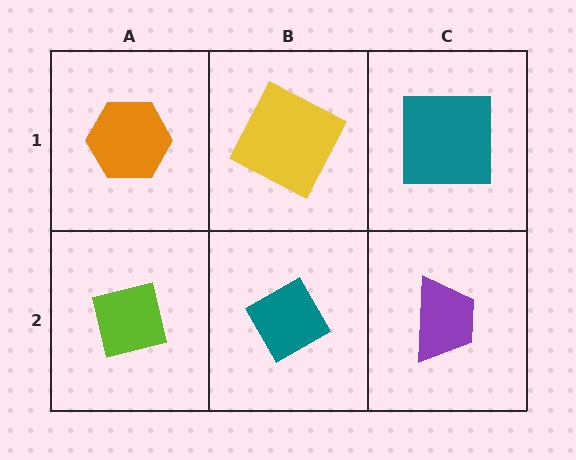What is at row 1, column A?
An orange hexagon.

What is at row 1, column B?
A yellow square.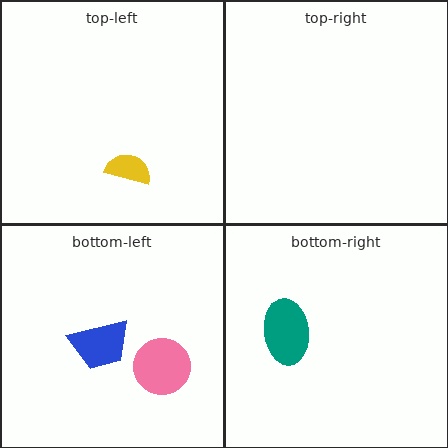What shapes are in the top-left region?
The yellow semicircle.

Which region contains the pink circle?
The bottom-left region.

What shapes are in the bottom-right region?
The teal ellipse.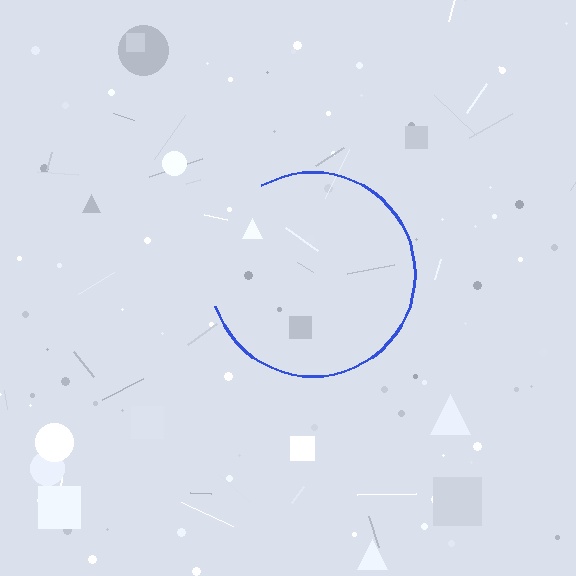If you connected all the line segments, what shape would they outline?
They would outline a circle.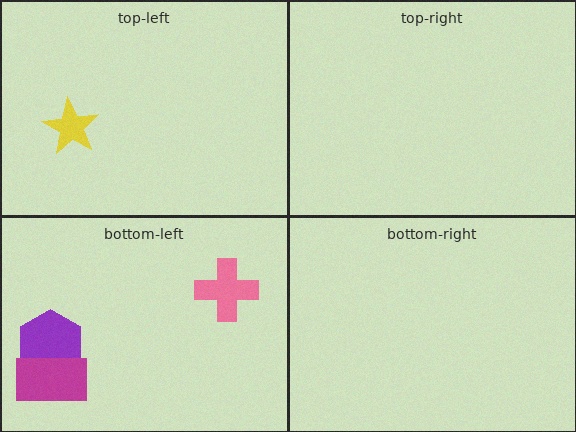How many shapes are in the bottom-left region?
3.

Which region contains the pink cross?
The bottom-left region.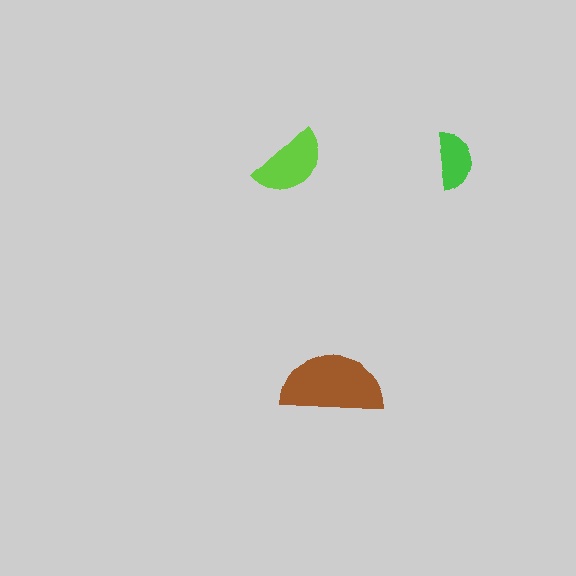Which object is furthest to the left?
The lime semicircle is leftmost.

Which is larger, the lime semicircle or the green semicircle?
The lime one.